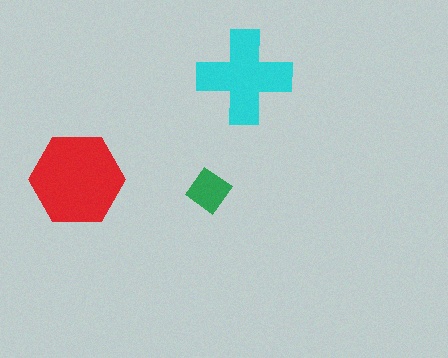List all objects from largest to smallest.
The red hexagon, the cyan cross, the green diamond.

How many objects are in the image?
There are 3 objects in the image.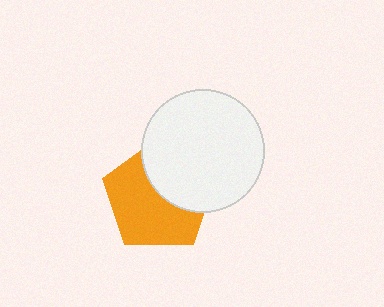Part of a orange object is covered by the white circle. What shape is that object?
It is a pentagon.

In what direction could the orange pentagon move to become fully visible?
The orange pentagon could move toward the lower-left. That would shift it out from behind the white circle entirely.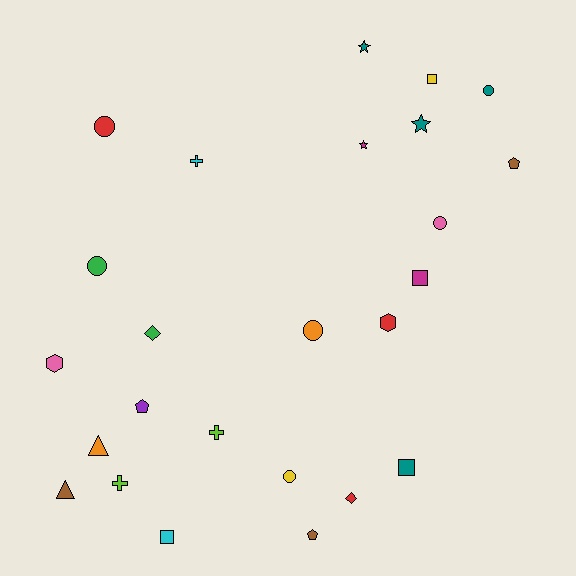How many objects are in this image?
There are 25 objects.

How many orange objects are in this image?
There are 2 orange objects.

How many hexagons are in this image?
There are 2 hexagons.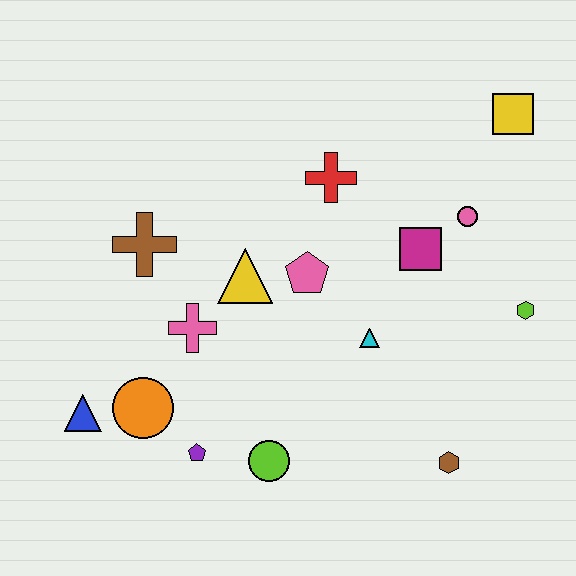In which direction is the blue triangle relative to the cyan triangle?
The blue triangle is to the left of the cyan triangle.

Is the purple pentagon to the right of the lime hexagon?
No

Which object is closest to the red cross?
The pink pentagon is closest to the red cross.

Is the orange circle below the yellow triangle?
Yes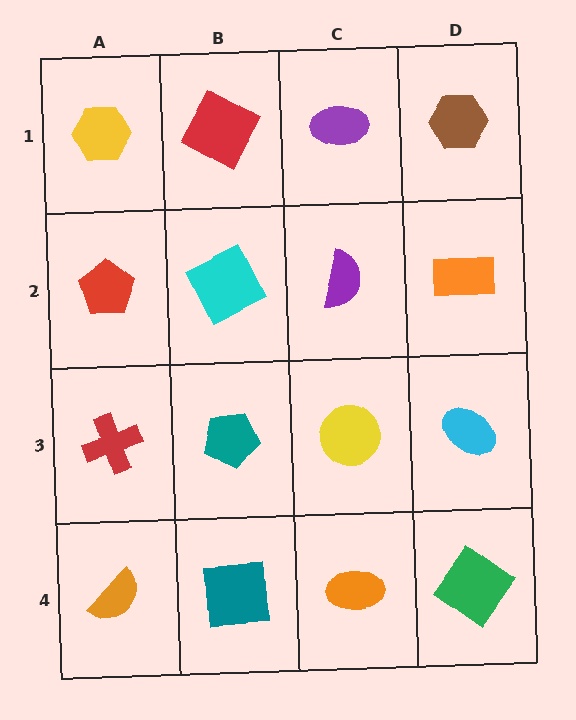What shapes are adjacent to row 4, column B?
A teal pentagon (row 3, column B), an orange semicircle (row 4, column A), an orange ellipse (row 4, column C).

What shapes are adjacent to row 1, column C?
A purple semicircle (row 2, column C), a red square (row 1, column B), a brown hexagon (row 1, column D).